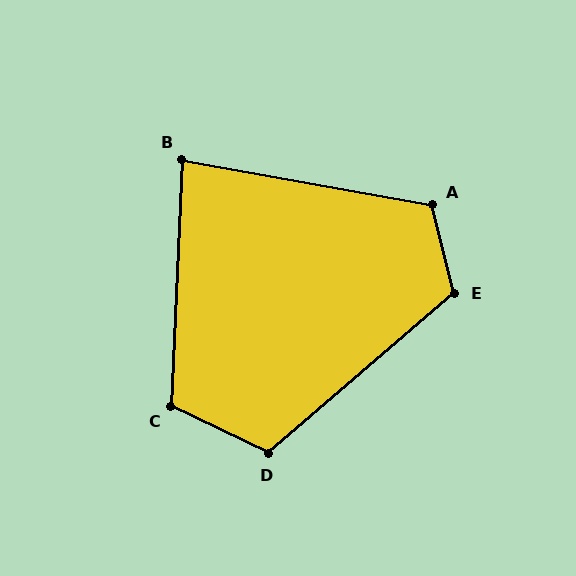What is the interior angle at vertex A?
Approximately 114 degrees (obtuse).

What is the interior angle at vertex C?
Approximately 113 degrees (obtuse).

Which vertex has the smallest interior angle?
B, at approximately 82 degrees.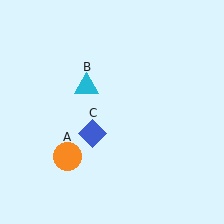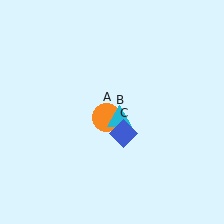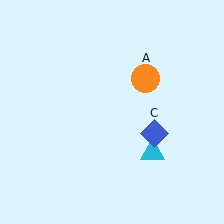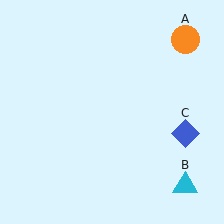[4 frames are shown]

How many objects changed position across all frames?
3 objects changed position: orange circle (object A), cyan triangle (object B), blue diamond (object C).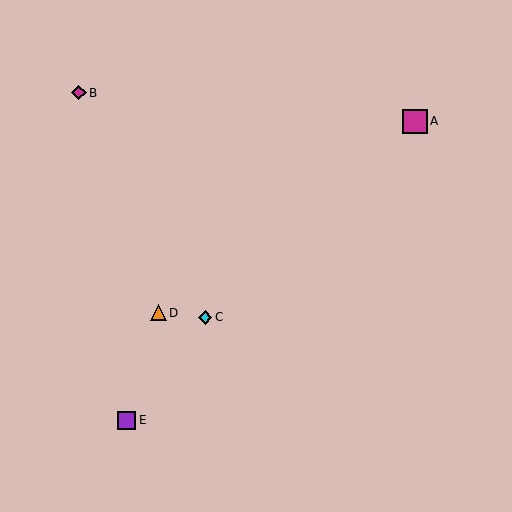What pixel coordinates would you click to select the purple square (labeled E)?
Click at (127, 420) to select the purple square E.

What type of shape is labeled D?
Shape D is an orange triangle.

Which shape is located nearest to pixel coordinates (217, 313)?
The cyan diamond (labeled C) at (205, 317) is nearest to that location.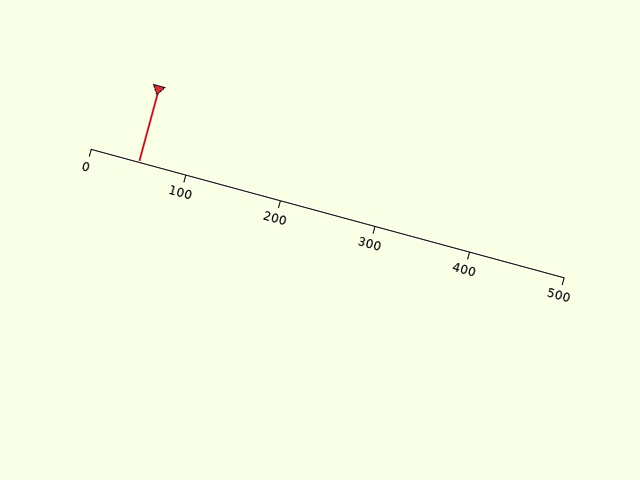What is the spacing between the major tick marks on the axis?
The major ticks are spaced 100 apart.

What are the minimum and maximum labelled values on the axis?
The axis runs from 0 to 500.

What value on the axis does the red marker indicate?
The marker indicates approximately 50.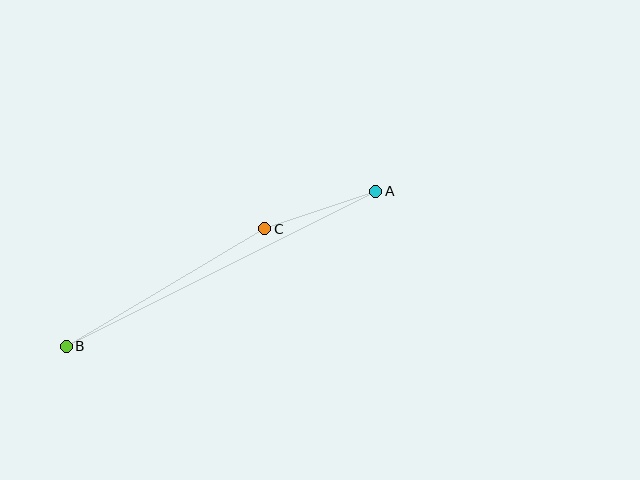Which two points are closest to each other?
Points A and C are closest to each other.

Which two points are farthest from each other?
Points A and B are farthest from each other.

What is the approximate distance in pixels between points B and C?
The distance between B and C is approximately 231 pixels.